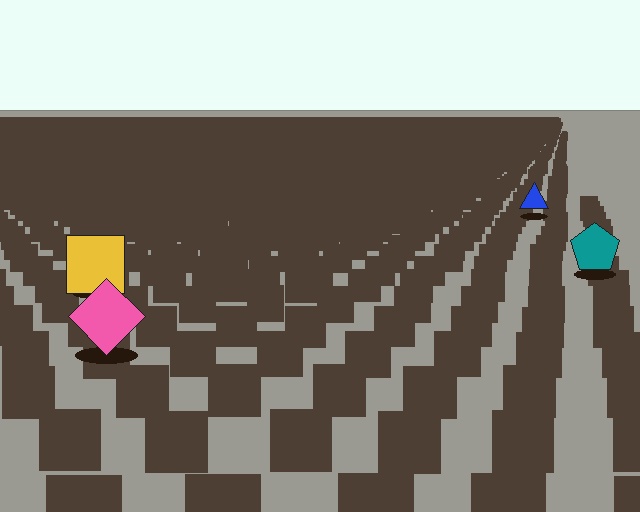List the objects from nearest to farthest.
From nearest to farthest: the pink diamond, the yellow square, the teal pentagon, the blue triangle.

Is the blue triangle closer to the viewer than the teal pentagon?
No. The teal pentagon is closer — you can tell from the texture gradient: the ground texture is coarser near it.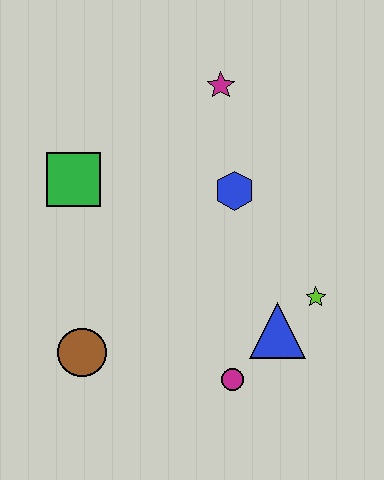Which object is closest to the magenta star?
The blue hexagon is closest to the magenta star.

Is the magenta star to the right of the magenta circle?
No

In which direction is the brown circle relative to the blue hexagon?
The brown circle is below the blue hexagon.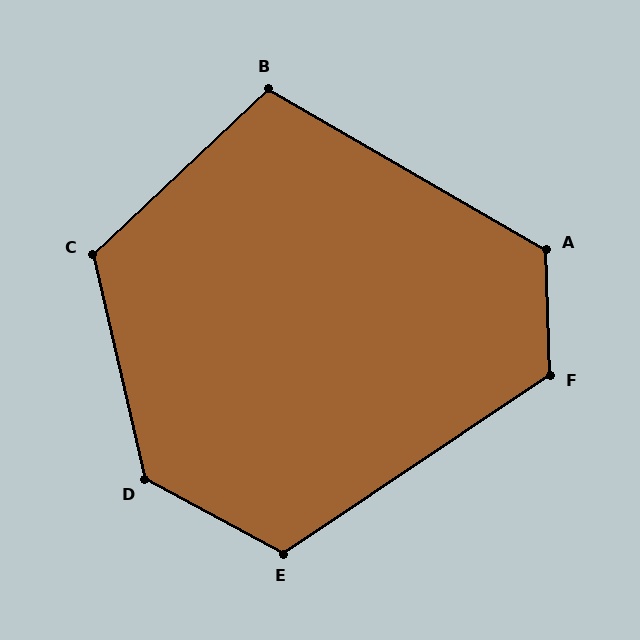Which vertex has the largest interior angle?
D, at approximately 131 degrees.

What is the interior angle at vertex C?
Approximately 120 degrees (obtuse).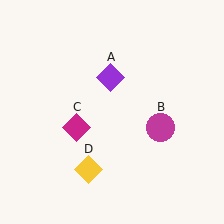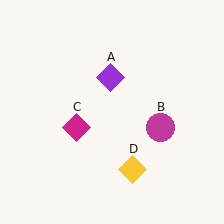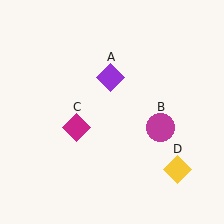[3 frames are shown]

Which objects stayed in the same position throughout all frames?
Purple diamond (object A) and magenta circle (object B) and magenta diamond (object C) remained stationary.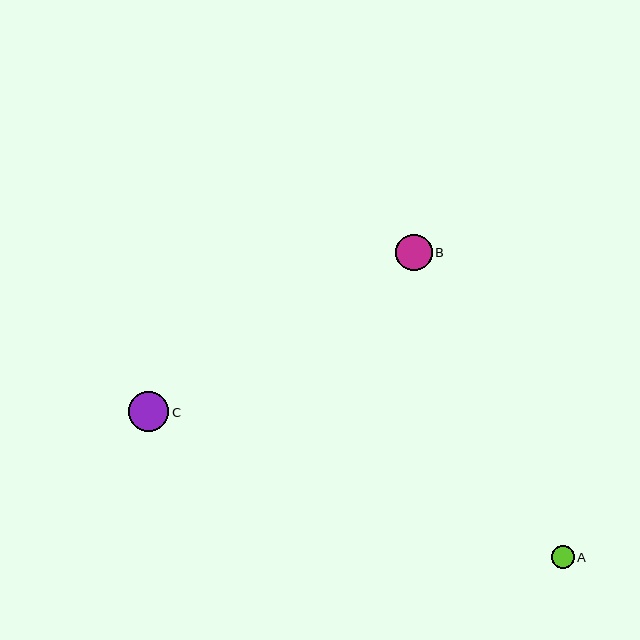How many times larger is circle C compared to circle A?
Circle C is approximately 1.8 times the size of circle A.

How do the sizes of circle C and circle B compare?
Circle C and circle B are approximately the same size.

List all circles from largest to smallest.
From largest to smallest: C, B, A.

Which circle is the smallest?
Circle A is the smallest with a size of approximately 23 pixels.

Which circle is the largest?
Circle C is the largest with a size of approximately 40 pixels.